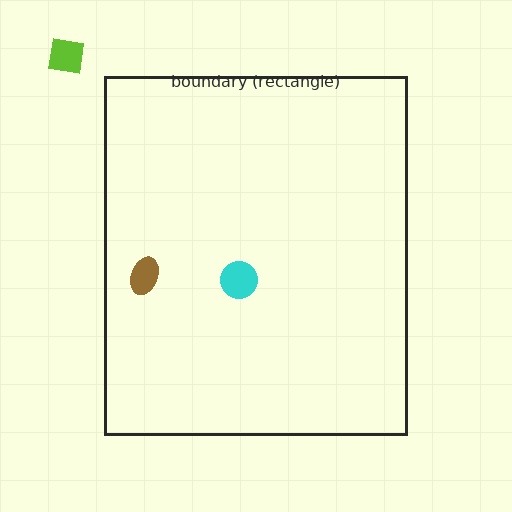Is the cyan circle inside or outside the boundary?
Inside.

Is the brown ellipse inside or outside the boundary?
Inside.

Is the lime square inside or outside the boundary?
Outside.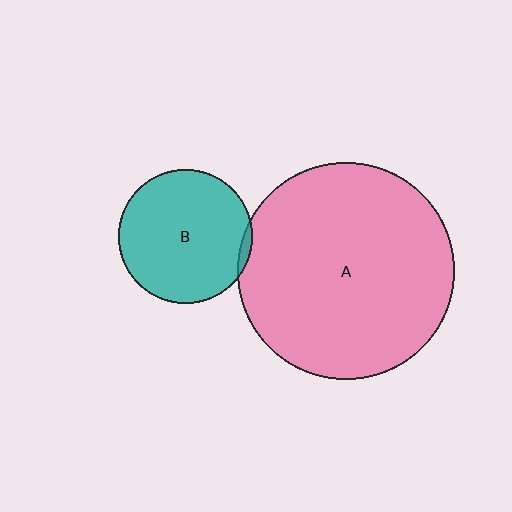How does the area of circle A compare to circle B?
Approximately 2.6 times.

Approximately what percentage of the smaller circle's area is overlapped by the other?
Approximately 5%.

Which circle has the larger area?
Circle A (pink).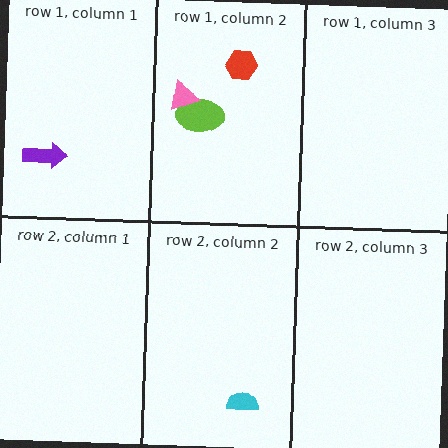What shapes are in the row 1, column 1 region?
The purple arrow.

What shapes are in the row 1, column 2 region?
The lime ellipse, the red hexagon, the pink triangle.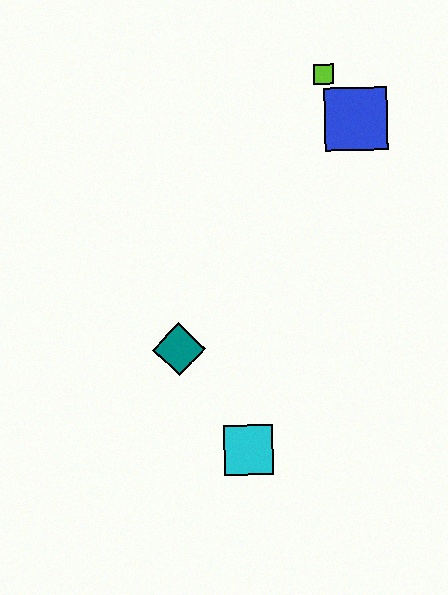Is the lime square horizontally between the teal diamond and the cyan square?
No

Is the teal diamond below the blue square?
Yes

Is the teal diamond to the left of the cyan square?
Yes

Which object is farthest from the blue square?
The cyan square is farthest from the blue square.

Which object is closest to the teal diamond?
The cyan square is closest to the teal diamond.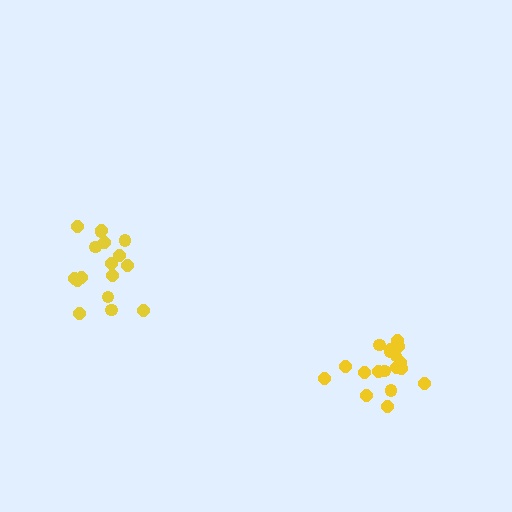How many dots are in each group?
Group 1: 18 dots, Group 2: 17 dots (35 total).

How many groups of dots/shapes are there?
There are 2 groups.